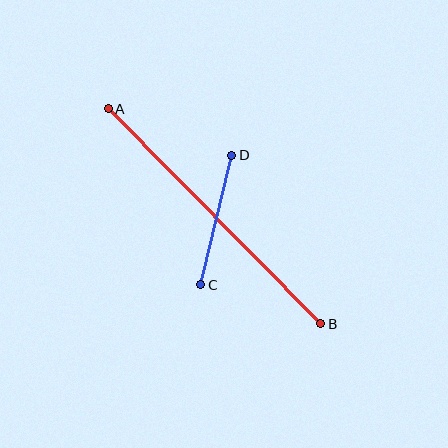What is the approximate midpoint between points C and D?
The midpoint is at approximately (216, 220) pixels.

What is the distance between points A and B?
The distance is approximately 303 pixels.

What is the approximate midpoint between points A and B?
The midpoint is at approximately (214, 216) pixels.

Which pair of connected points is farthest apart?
Points A and B are farthest apart.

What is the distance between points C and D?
The distance is approximately 133 pixels.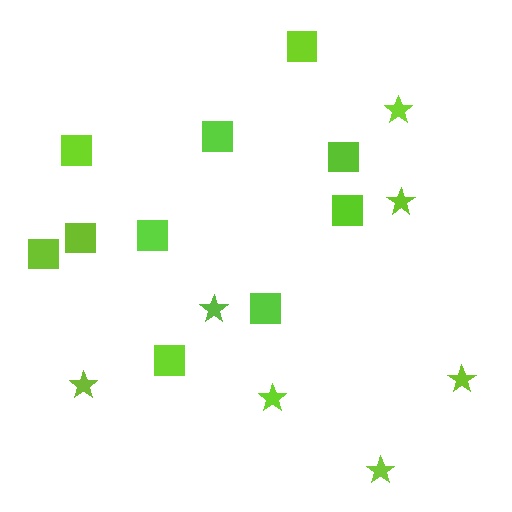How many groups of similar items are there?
There are 2 groups: one group of stars (7) and one group of squares (10).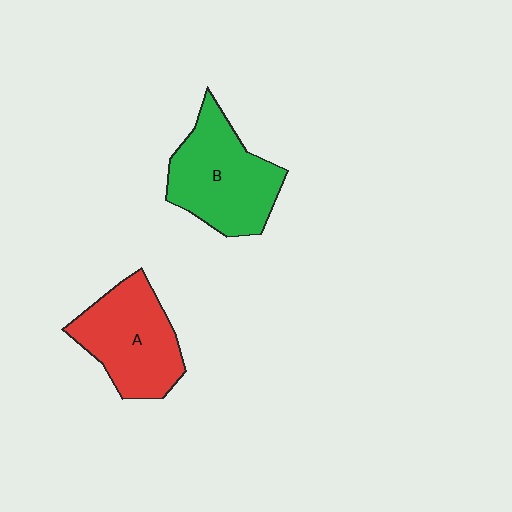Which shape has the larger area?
Shape B (green).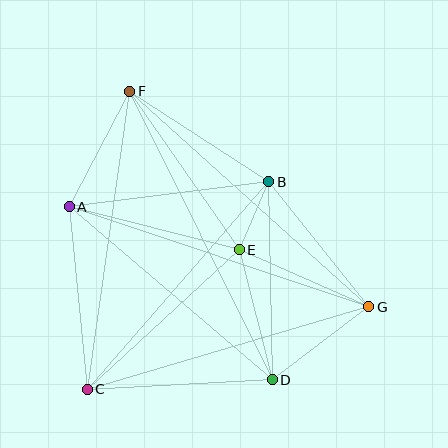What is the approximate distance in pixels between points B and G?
The distance between B and G is approximately 161 pixels.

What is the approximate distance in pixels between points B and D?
The distance between B and D is approximately 198 pixels.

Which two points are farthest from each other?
Points F and G are farthest from each other.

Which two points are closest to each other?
Points B and E are closest to each other.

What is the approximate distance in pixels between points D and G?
The distance between D and G is approximately 121 pixels.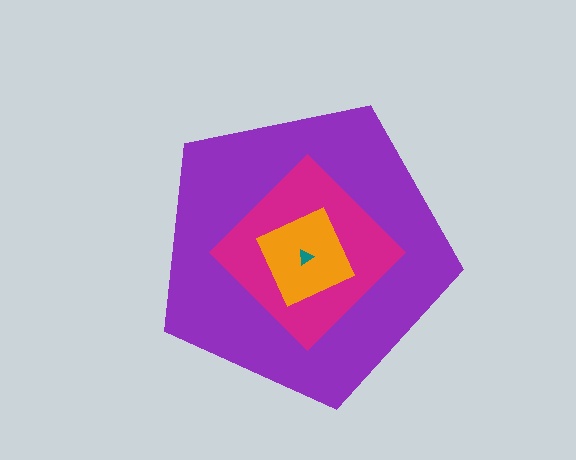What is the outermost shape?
The purple pentagon.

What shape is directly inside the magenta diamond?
The orange square.